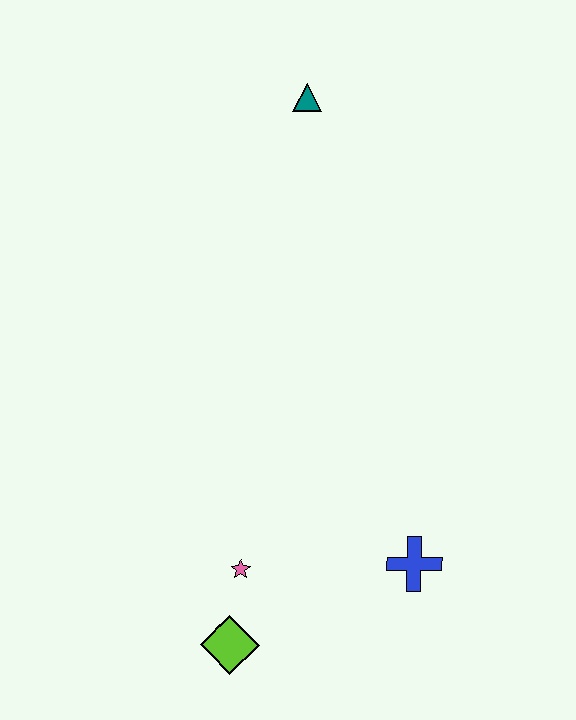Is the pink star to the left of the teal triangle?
Yes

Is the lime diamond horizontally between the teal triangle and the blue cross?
No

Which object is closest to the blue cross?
The pink star is closest to the blue cross.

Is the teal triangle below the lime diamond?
No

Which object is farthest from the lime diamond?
The teal triangle is farthest from the lime diamond.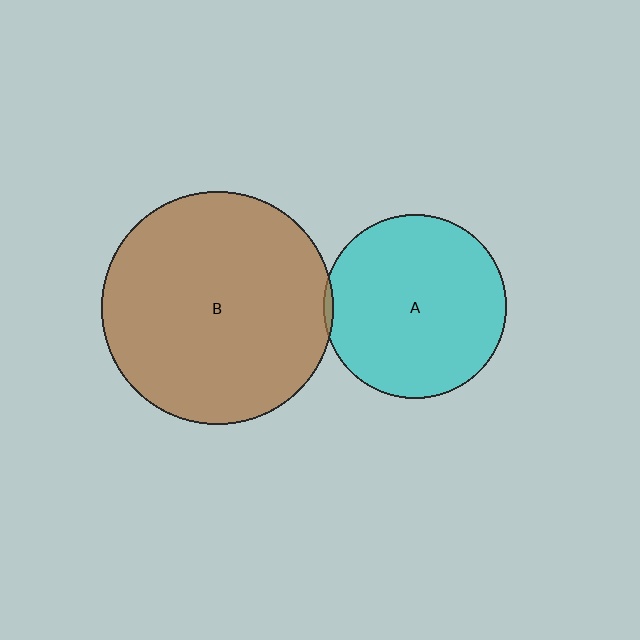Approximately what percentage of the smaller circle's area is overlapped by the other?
Approximately 5%.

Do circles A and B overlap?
Yes.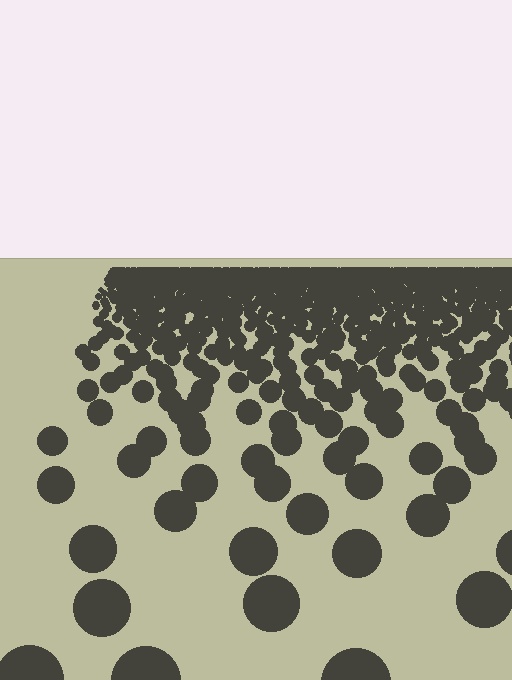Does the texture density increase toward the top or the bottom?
Density increases toward the top.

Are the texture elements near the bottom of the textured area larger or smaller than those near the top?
Larger. Near the bottom, elements are closer to the viewer and appear at a bigger on-screen size.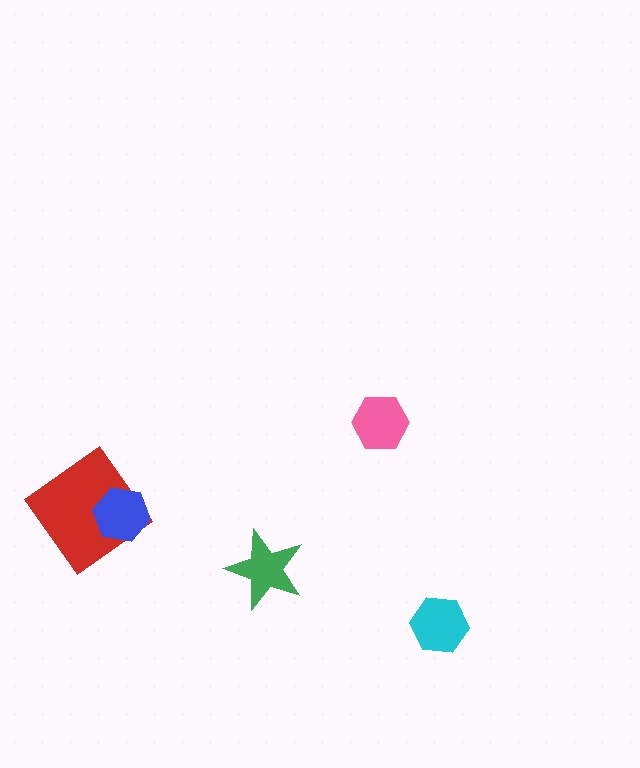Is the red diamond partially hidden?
Yes, it is partially covered by another shape.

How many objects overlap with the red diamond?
1 object overlaps with the red diamond.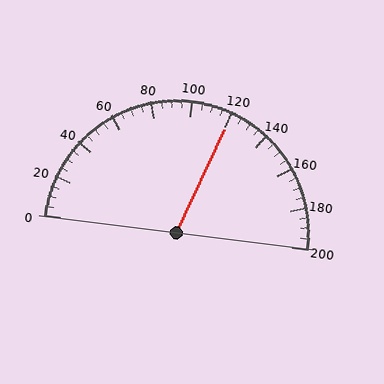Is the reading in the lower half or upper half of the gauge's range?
The reading is in the upper half of the range (0 to 200).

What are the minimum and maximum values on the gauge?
The gauge ranges from 0 to 200.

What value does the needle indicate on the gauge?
The needle indicates approximately 120.